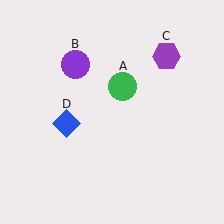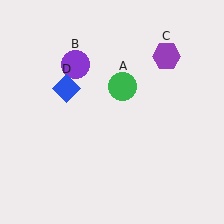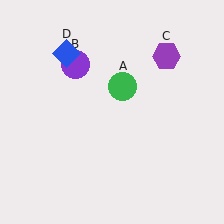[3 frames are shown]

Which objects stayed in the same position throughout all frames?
Green circle (object A) and purple circle (object B) and purple hexagon (object C) remained stationary.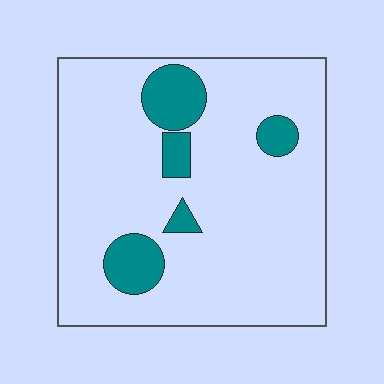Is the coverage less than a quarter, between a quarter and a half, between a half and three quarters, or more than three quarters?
Less than a quarter.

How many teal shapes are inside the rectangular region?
5.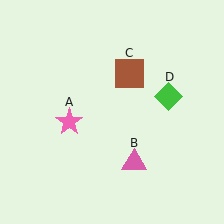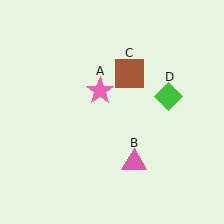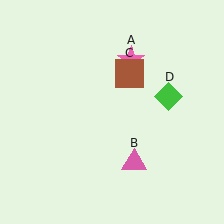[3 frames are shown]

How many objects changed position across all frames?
1 object changed position: pink star (object A).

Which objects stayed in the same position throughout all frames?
Pink triangle (object B) and brown square (object C) and green diamond (object D) remained stationary.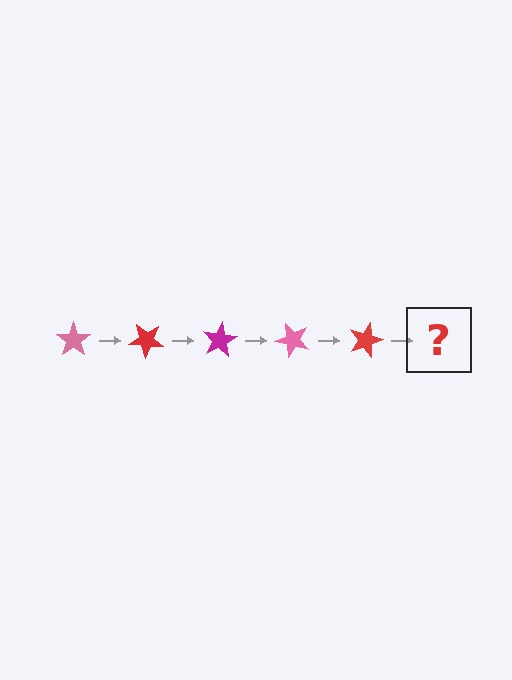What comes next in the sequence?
The next element should be a magenta star, rotated 200 degrees from the start.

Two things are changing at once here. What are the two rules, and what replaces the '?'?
The two rules are that it rotates 40 degrees each step and the color cycles through pink, red, and magenta. The '?' should be a magenta star, rotated 200 degrees from the start.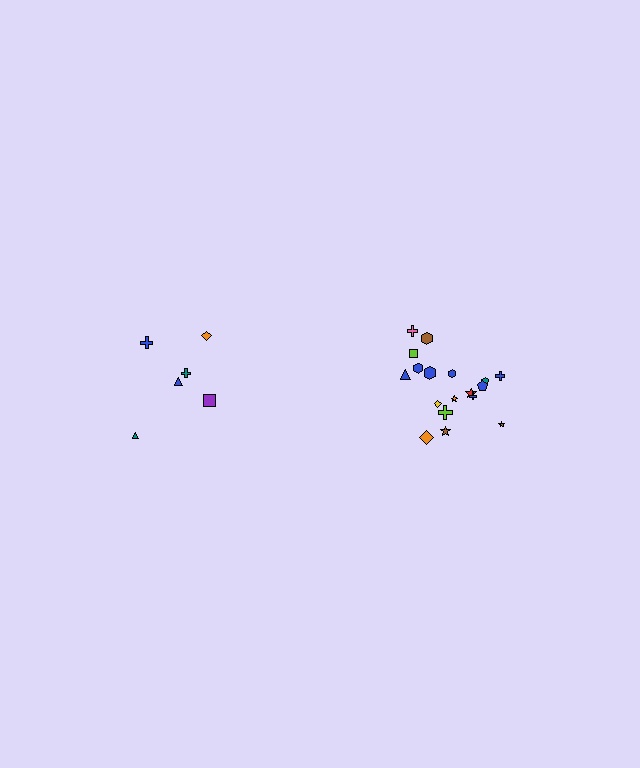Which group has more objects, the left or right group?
The right group.